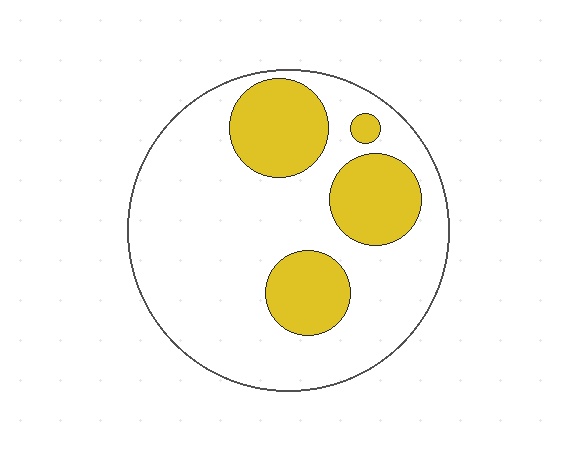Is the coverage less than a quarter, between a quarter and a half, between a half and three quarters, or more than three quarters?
Between a quarter and a half.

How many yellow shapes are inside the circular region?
4.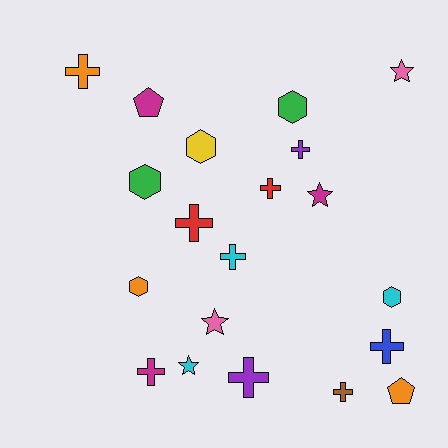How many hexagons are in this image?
There are 5 hexagons.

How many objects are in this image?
There are 20 objects.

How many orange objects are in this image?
There are 3 orange objects.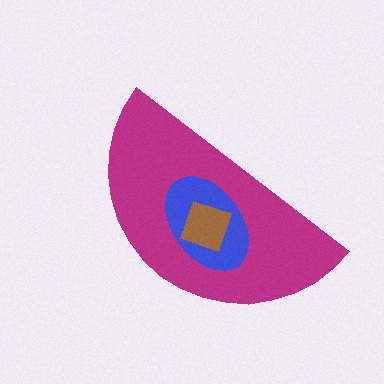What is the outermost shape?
The magenta semicircle.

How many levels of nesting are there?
3.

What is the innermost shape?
The brown square.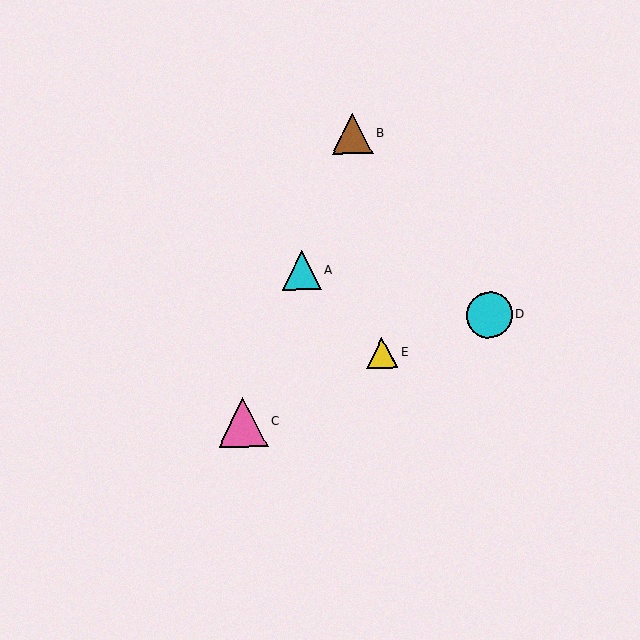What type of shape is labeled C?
Shape C is a pink triangle.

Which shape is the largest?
The pink triangle (labeled C) is the largest.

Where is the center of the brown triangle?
The center of the brown triangle is at (353, 134).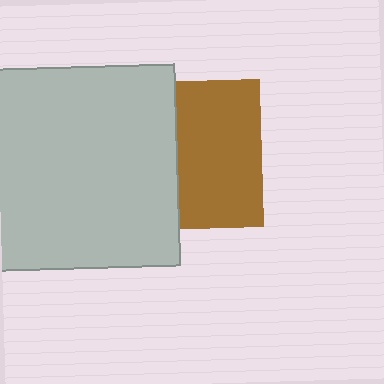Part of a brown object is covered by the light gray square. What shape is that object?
It is a square.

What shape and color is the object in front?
The object in front is a light gray square.